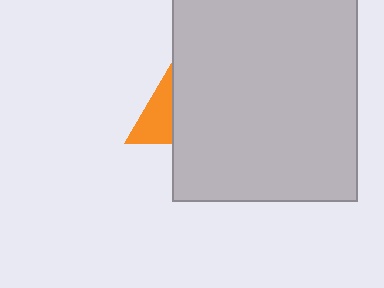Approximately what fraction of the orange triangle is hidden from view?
Roughly 62% of the orange triangle is hidden behind the light gray rectangle.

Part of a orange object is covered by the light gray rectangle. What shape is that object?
It is a triangle.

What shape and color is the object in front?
The object in front is a light gray rectangle.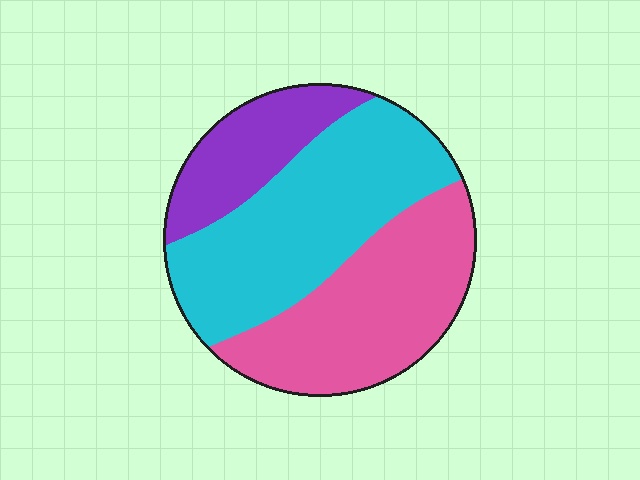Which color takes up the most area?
Cyan, at roughly 45%.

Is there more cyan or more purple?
Cyan.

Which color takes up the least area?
Purple, at roughly 20%.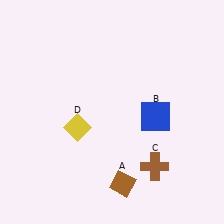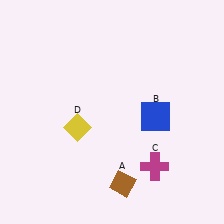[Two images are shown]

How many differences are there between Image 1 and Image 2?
There is 1 difference between the two images.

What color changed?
The cross (C) changed from brown in Image 1 to magenta in Image 2.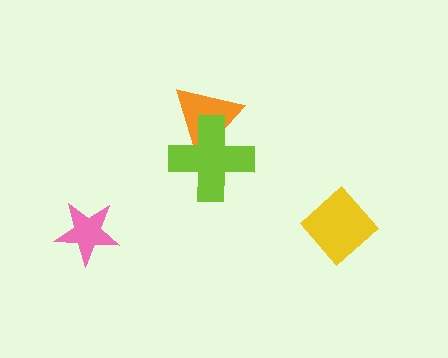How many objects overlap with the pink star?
0 objects overlap with the pink star.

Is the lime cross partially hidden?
No, no other shape covers it.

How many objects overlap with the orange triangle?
1 object overlaps with the orange triangle.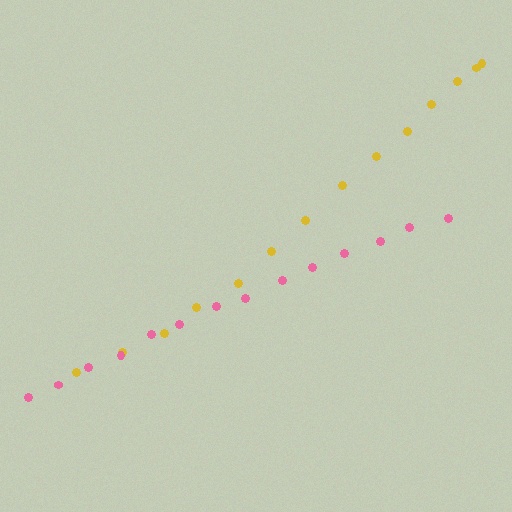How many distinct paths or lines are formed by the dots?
There are 2 distinct paths.